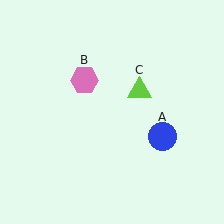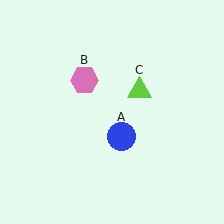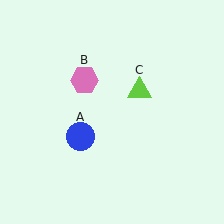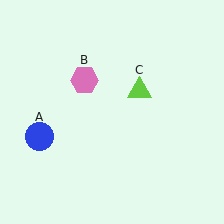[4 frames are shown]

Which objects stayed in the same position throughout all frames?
Pink hexagon (object B) and lime triangle (object C) remained stationary.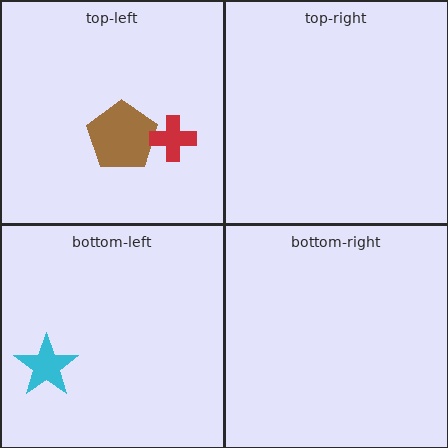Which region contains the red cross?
The top-left region.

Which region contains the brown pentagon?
The top-left region.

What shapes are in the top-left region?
The brown pentagon, the red cross.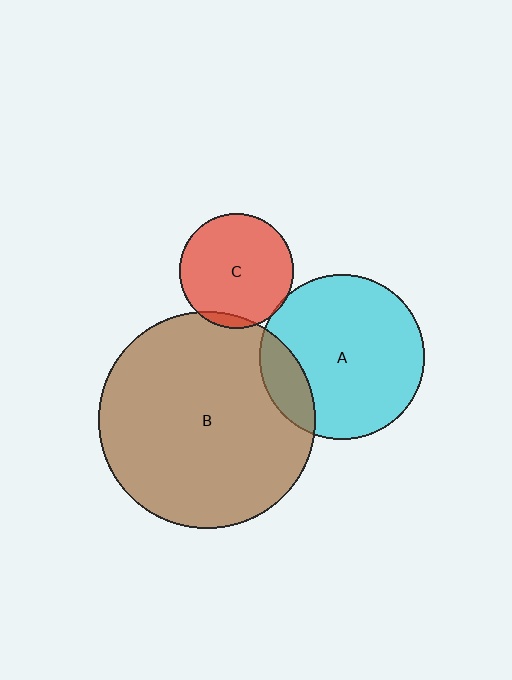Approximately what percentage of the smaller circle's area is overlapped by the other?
Approximately 15%.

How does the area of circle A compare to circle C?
Approximately 2.1 times.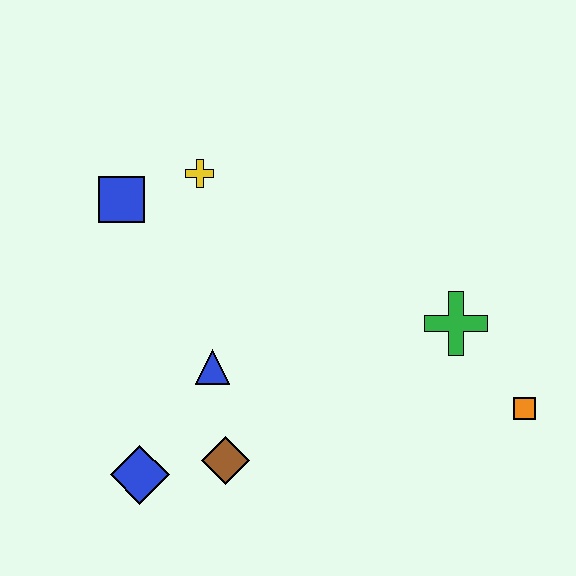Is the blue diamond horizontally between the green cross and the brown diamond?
No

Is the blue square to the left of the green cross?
Yes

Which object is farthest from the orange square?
The blue square is farthest from the orange square.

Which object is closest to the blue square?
The yellow cross is closest to the blue square.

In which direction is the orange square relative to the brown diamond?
The orange square is to the right of the brown diamond.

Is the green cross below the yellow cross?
Yes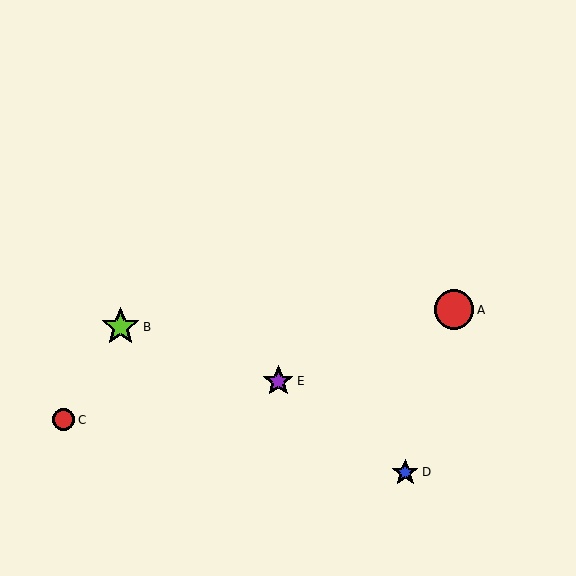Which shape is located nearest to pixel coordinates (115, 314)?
The lime star (labeled B) at (120, 327) is nearest to that location.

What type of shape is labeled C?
Shape C is a red circle.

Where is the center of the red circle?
The center of the red circle is at (64, 420).